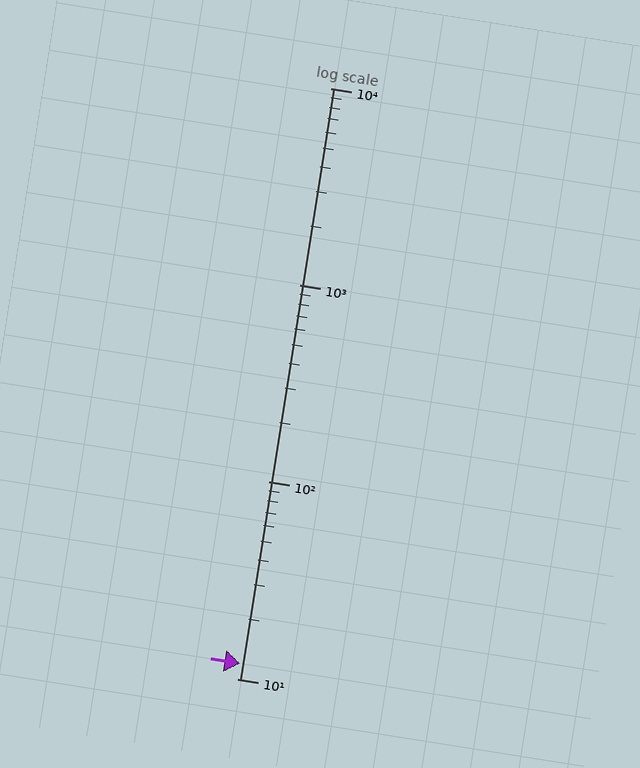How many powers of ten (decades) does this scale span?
The scale spans 3 decades, from 10 to 10000.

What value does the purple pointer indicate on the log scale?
The pointer indicates approximately 12.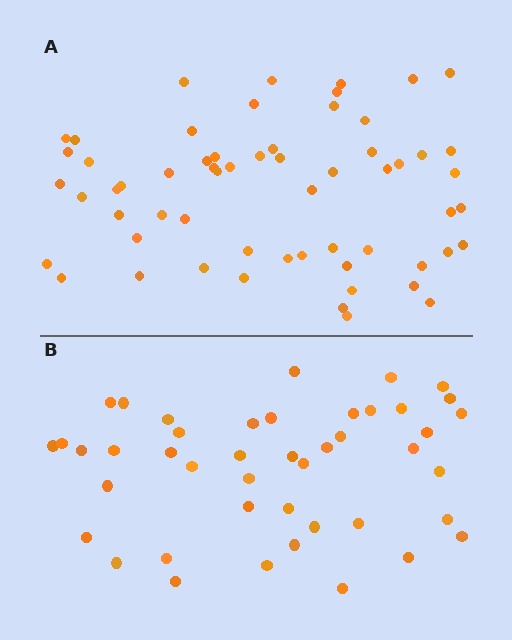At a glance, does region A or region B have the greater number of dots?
Region A (the top region) has more dots.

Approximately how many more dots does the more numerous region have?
Region A has approximately 15 more dots than region B.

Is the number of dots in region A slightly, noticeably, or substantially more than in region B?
Region A has noticeably more, but not dramatically so. The ratio is roughly 1.4 to 1.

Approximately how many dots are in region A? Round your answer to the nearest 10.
About 60 dots.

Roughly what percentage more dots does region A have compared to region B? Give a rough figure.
About 35% more.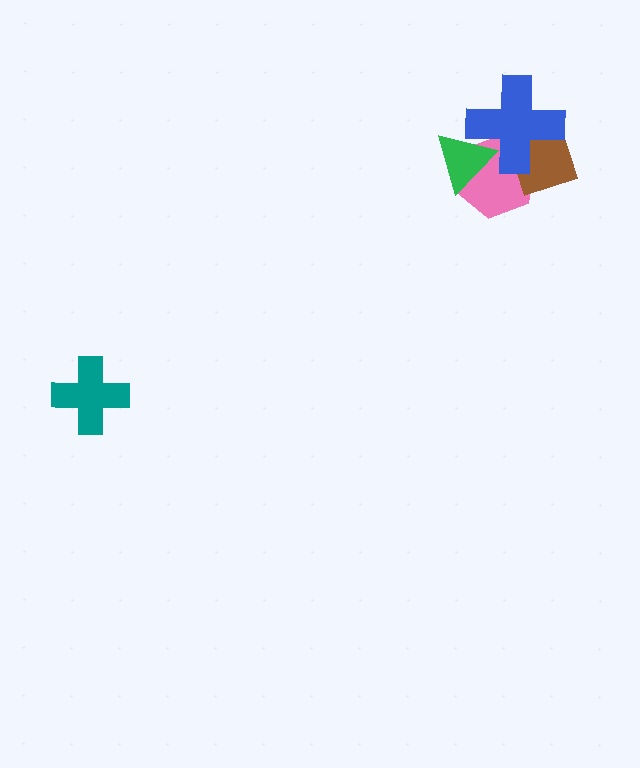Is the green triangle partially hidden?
Yes, it is partially covered by another shape.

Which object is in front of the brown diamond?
The blue cross is in front of the brown diamond.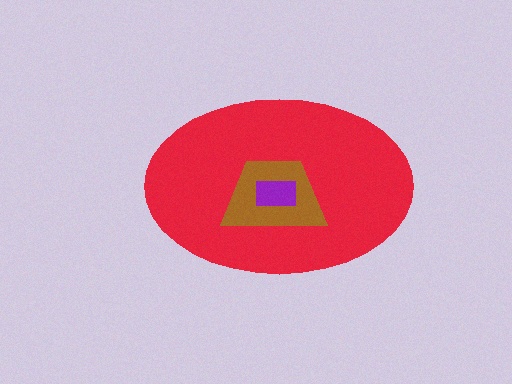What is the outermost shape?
The red ellipse.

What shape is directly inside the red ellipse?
The brown trapezoid.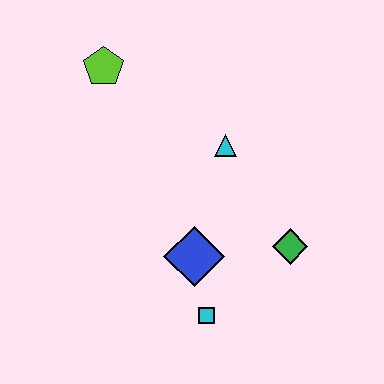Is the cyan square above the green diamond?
No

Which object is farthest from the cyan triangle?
The cyan square is farthest from the cyan triangle.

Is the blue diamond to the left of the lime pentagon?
No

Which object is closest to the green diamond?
The blue diamond is closest to the green diamond.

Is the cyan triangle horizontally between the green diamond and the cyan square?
Yes